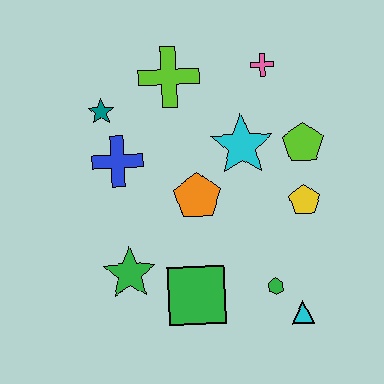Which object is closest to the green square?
The green star is closest to the green square.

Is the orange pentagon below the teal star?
Yes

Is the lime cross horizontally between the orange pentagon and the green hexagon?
No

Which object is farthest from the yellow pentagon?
The teal star is farthest from the yellow pentagon.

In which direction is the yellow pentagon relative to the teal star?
The yellow pentagon is to the right of the teal star.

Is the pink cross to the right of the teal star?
Yes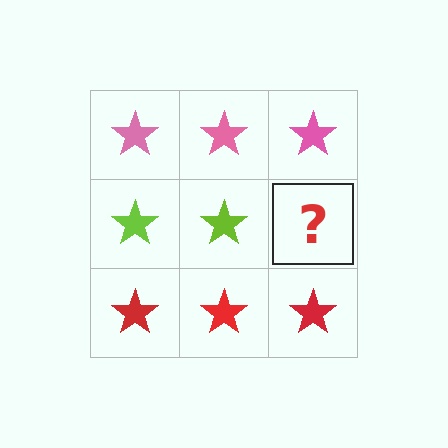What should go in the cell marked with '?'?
The missing cell should contain a lime star.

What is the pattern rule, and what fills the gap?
The rule is that each row has a consistent color. The gap should be filled with a lime star.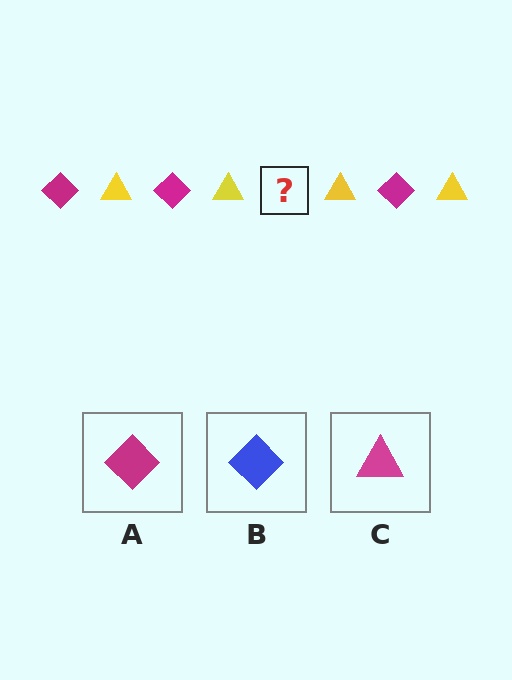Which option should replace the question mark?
Option A.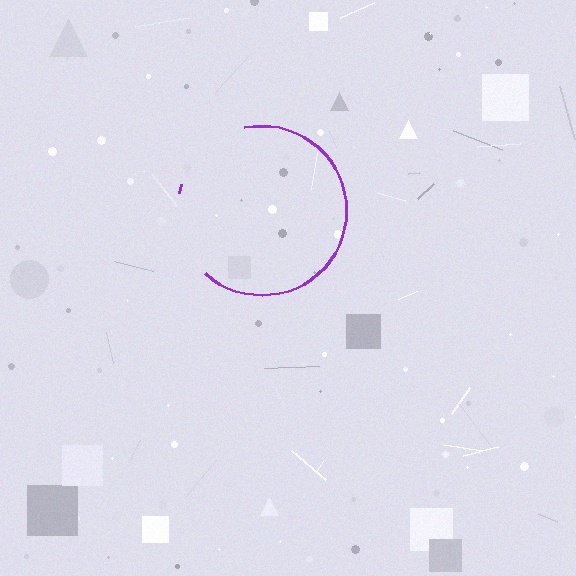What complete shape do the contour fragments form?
The contour fragments form a circle.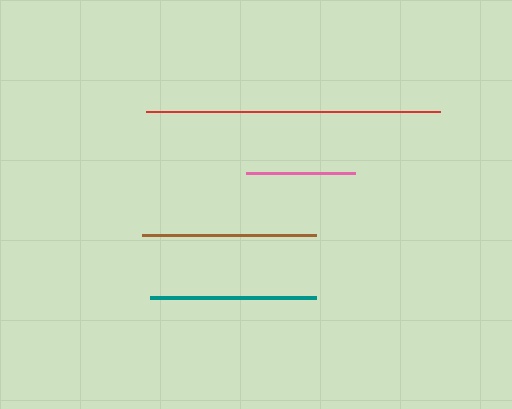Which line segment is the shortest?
The pink line is the shortest at approximately 109 pixels.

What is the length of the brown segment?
The brown segment is approximately 173 pixels long.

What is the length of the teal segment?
The teal segment is approximately 166 pixels long.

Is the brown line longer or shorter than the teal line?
The brown line is longer than the teal line.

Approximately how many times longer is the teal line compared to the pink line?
The teal line is approximately 1.5 times the length of the pink line.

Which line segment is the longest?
The red line is the longest at approximately 294 pixels.